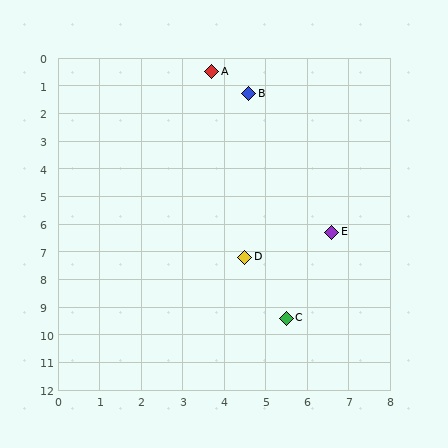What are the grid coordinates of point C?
Point C is at approximately (5.5, 9.4).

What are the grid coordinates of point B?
Point B is at approximately (4.6, 1.3).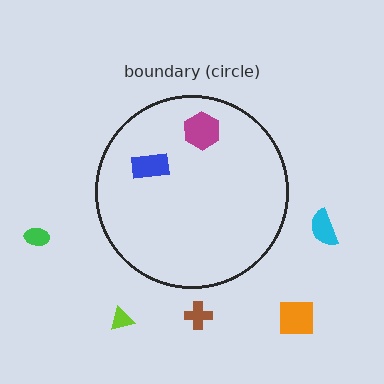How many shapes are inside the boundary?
2 inside, 5 outside.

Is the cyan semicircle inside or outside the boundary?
Outside.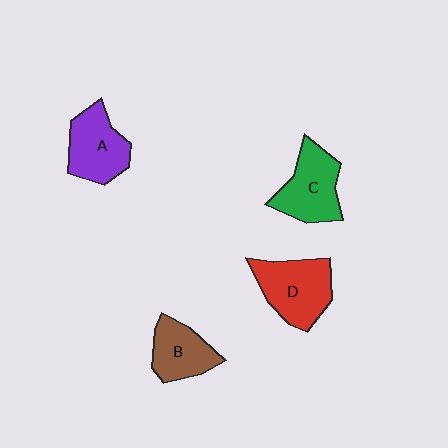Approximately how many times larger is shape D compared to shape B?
Approximately 1.4 times.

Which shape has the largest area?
Shape D (red).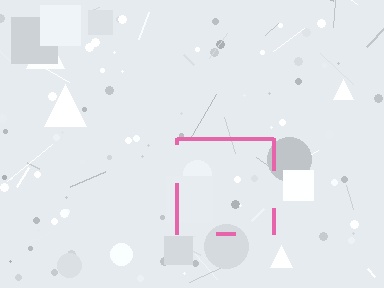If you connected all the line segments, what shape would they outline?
They would outline a square.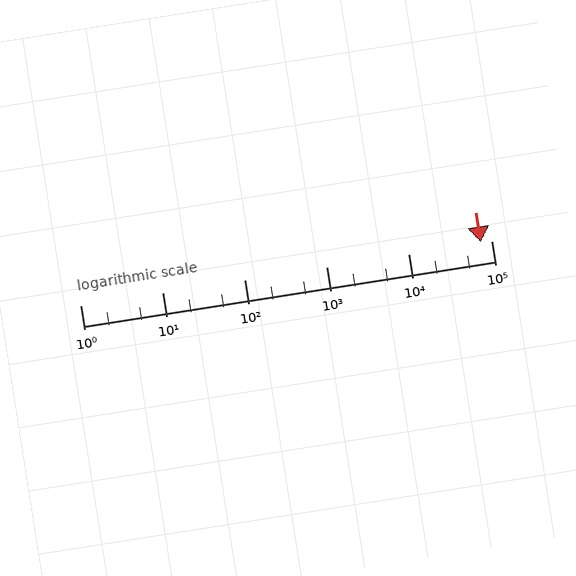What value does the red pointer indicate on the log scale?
The pointer indicates approximately 75000.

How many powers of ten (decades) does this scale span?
The scale spans 5 decades, from 1 to 100000.